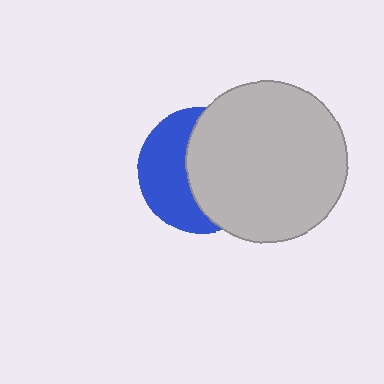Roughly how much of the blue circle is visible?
A small part of it is visible (roughly 44%).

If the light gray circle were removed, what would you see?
You would see the complete blue circle.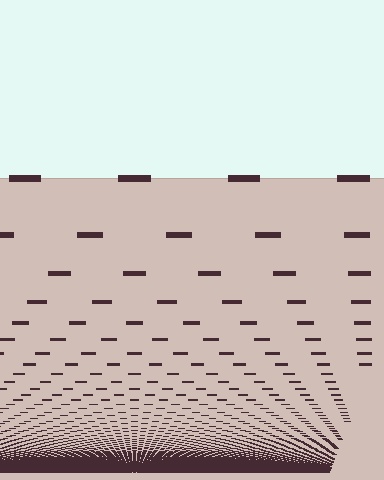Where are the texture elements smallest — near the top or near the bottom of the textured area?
Near the bottom.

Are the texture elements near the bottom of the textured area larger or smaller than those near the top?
Smaller. The gradient is inverted — elements near the bottom are smaller and denser.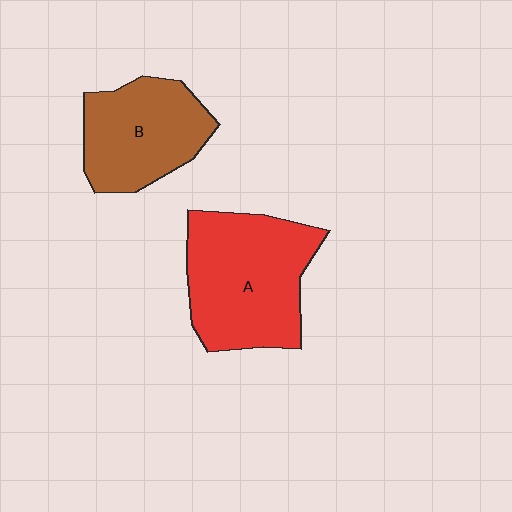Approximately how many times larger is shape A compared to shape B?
Approximately 1.3 times.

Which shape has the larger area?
Shape A (red).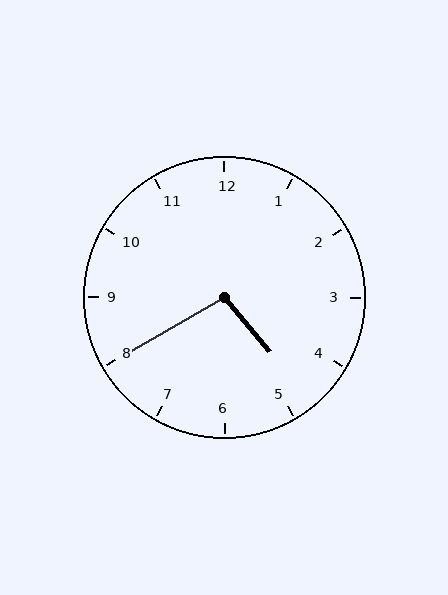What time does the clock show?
4:40.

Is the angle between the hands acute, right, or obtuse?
It is obtuse.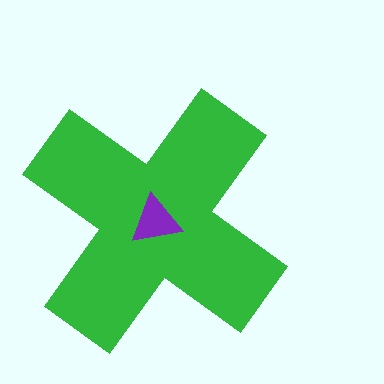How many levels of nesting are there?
2.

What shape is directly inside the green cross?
The purple triangle.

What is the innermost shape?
The purple triangle.